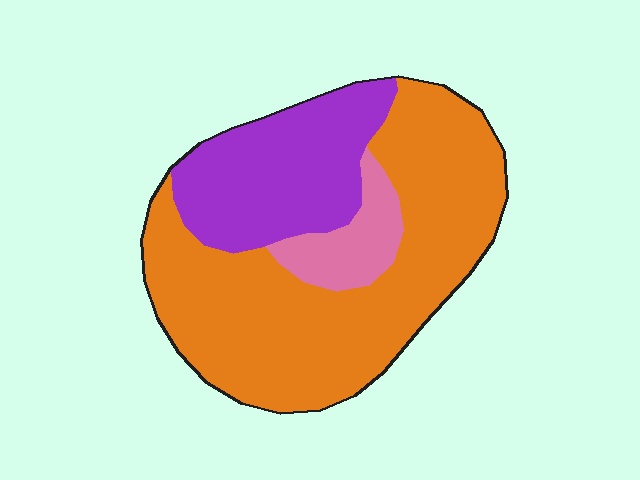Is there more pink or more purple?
Purple.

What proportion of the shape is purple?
Purple covers around 30% of the shape.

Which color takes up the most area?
Orange, at roughly 65%.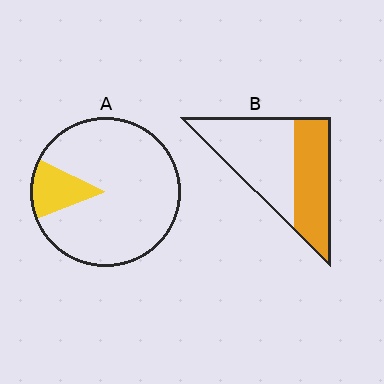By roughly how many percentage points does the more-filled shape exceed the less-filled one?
By roughly 30 percentage points (B over A).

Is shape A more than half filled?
No.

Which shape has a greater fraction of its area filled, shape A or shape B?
Shape B.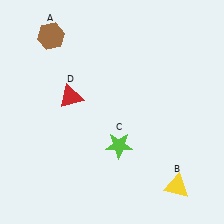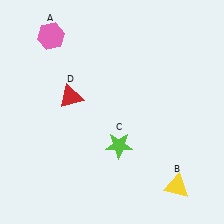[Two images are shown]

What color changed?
The hexagon (A) changed from brown in Image 1 to pink in Image 2.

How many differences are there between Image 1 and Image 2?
There is 1 difference between the two images.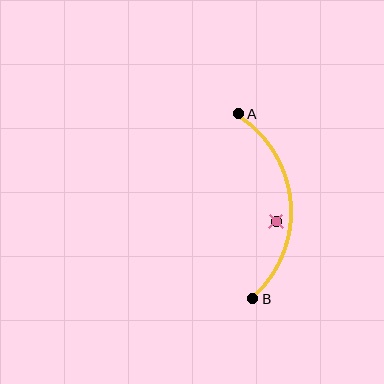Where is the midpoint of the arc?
The arc midpoint is the point on the curve farthest from the straight line joining A and B. It sits to the right of that line.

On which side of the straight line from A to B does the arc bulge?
The arc bulges to the right of the straight line connecting A and B.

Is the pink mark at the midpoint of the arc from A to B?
No — the pink mark does not lie on the arc at all. It sits slightly inside the curve.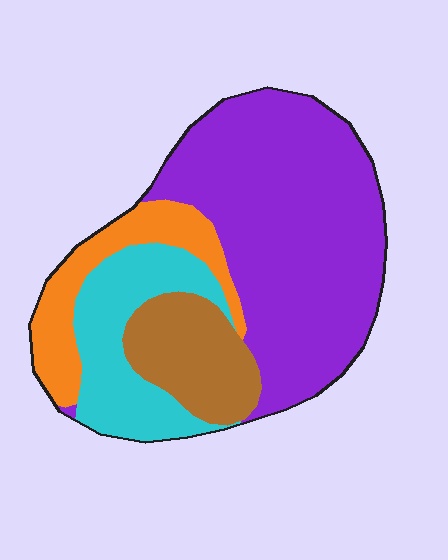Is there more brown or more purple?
Purple.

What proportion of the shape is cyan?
Cyan takes up about one fifth (1/5) of the shape.